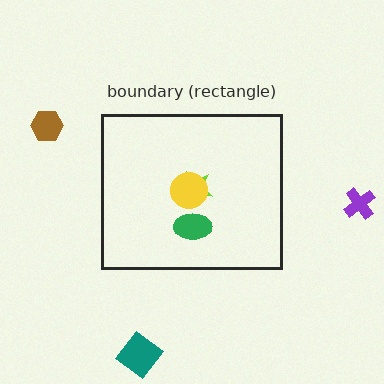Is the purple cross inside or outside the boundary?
Outside.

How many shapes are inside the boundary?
3 inside, 3 outside.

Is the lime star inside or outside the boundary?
Inside.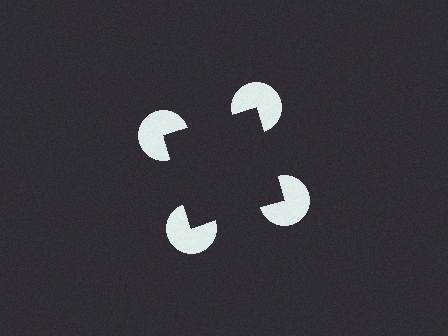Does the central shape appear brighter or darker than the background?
It typically appears slightly darker than the background, even though no actual brightness change is drawn.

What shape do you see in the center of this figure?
An illusory square — its edges are inferred from the aligned wedge cuts in the pac-man discs, not physically drawn.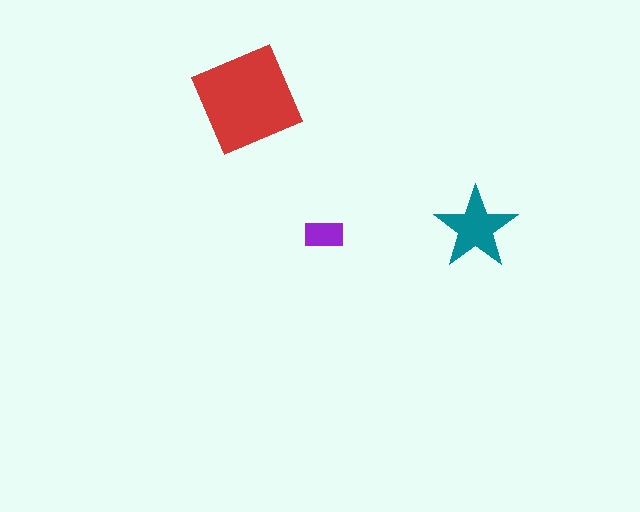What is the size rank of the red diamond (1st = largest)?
1st.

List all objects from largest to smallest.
The red diamond, the teal star, the purple rectangle.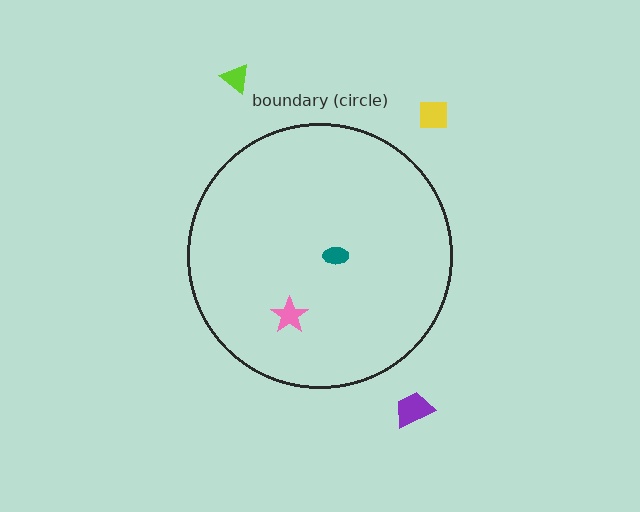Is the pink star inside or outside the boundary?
Inside.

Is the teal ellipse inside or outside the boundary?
Inside.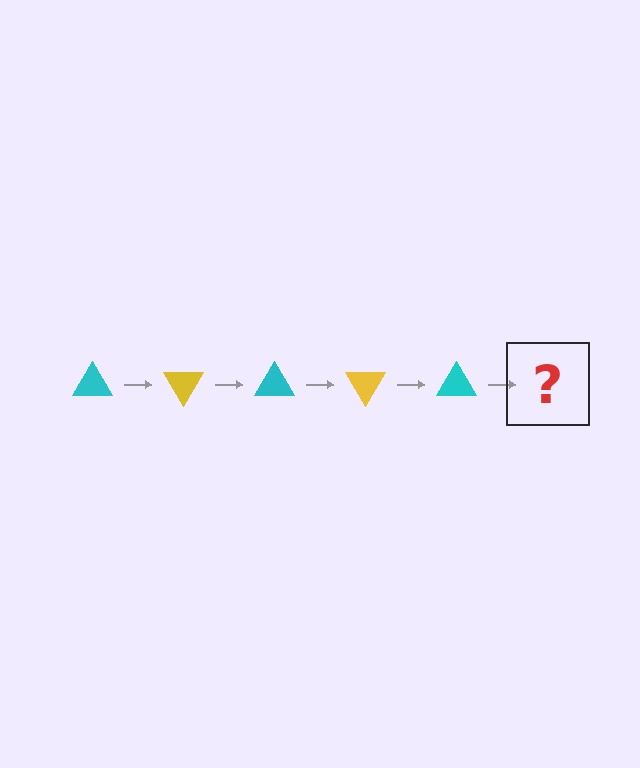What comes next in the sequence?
The next element should be a yellow triangle, rotated 300 degrees from the start.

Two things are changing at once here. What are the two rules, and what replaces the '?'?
The two rules are that it rotates 60 degrees each step and the color cycles through cyan and yellow. The '?' should be a yellow triangle, rotated 300 degrees from the start.